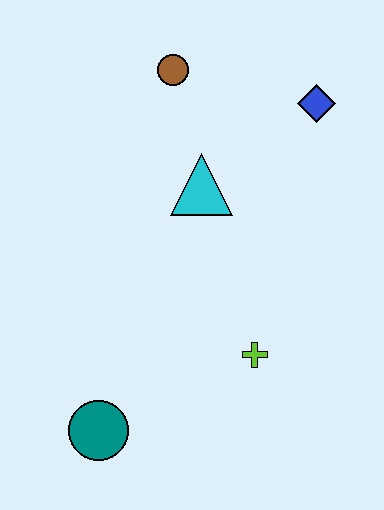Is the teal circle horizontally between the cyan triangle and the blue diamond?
No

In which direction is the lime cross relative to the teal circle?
The lime cross is to the right of the teal circle.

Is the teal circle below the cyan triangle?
Yes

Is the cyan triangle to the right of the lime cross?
No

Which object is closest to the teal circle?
The lime cross is closest to the teal circle.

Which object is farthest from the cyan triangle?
The teal circle is farthest from the cyan triangle.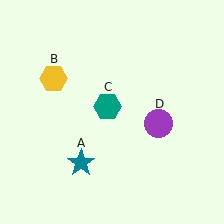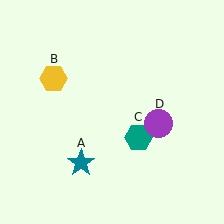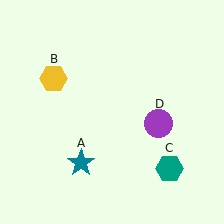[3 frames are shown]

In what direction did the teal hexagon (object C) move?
The teal hexagon (object C) moved down and to the right.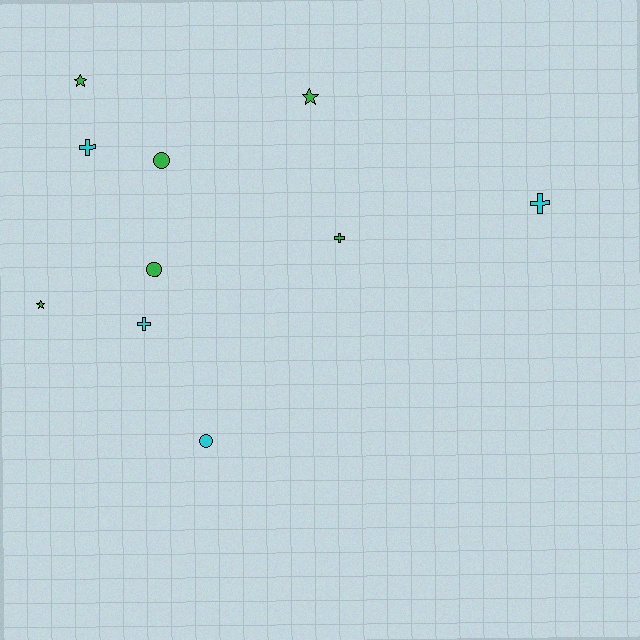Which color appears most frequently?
Green, with 6 objects.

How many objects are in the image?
There are 10 objects.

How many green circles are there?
There are 2 green circles.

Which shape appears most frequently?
Cross, with 4 objects.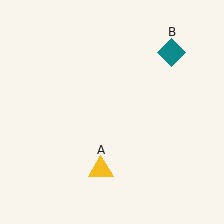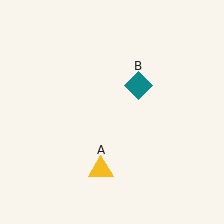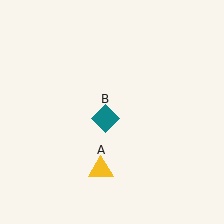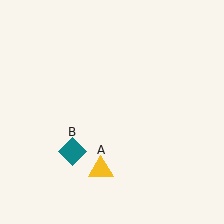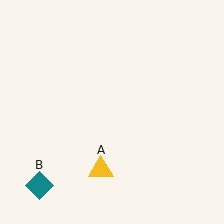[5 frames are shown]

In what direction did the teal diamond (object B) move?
The teal diamond (object B) moved down and to the left.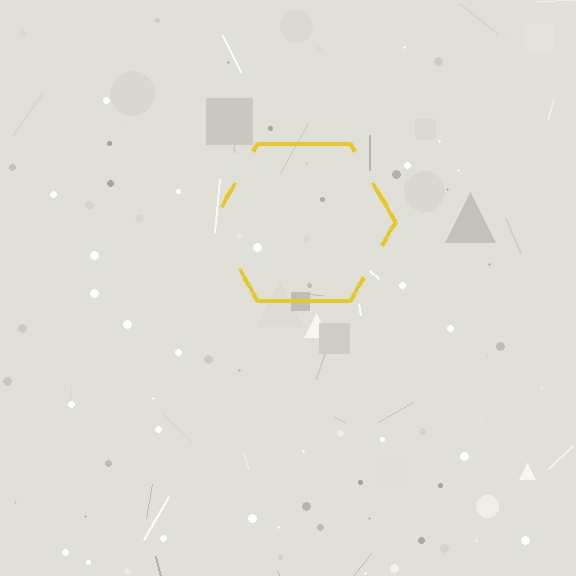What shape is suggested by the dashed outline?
The dashed outline suggests a hexagon.